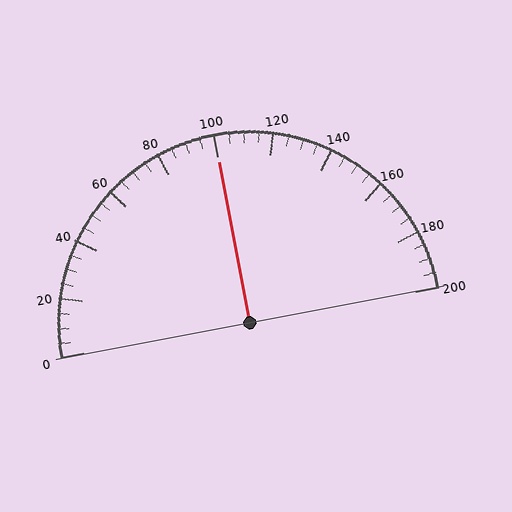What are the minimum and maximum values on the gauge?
The gauge ranges from 0 to 200.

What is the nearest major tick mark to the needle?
The nearest major tick mark is 100.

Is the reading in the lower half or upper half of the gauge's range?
The reading is in the upper half of the range (0 to 200).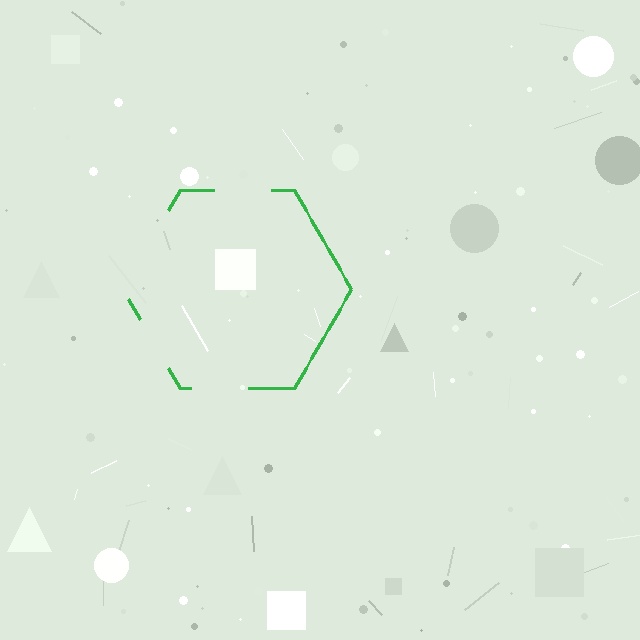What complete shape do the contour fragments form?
The contour fragments form a hexagon.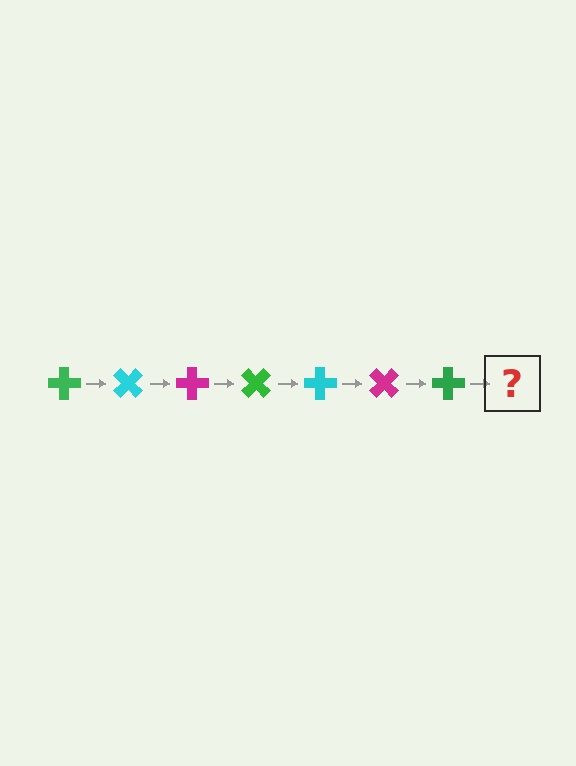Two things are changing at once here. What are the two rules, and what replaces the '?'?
The two rules are that it rotates 45 degrees each step and the color cycles through green, cyan, and magenta. The '?' should be a cyan cross, rotated 315 degrees from the start.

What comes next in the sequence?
The next element should be a cyan cross, rotated 315 degrees from the start.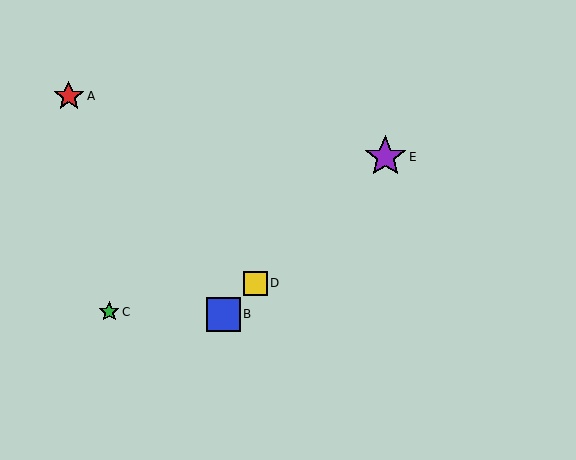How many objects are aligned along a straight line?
3 objects (B, D, E) are aligned along a straight line.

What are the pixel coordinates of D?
Object D is at (255, 283).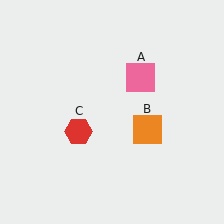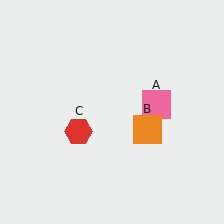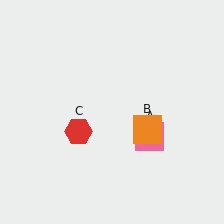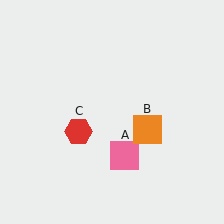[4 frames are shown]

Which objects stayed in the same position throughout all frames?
Orange square (object B) and red hexagon (object C) remained stationary.